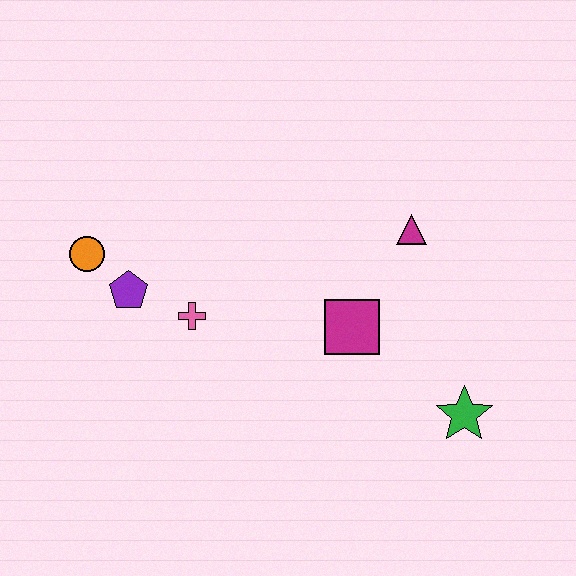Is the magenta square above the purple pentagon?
No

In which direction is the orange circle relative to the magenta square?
The orange circle is to the left of the magenta square.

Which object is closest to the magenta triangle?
The magenta square is closest to the magenta triangle.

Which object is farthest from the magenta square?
The orange circle is farthest from the magenta square.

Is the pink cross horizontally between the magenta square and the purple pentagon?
Yes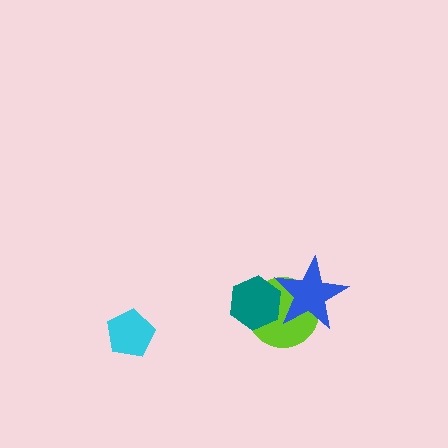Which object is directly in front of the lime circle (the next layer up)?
The blue star is directly in front of the lime circle.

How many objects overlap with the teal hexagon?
2 objects overlap with the teal hexagon.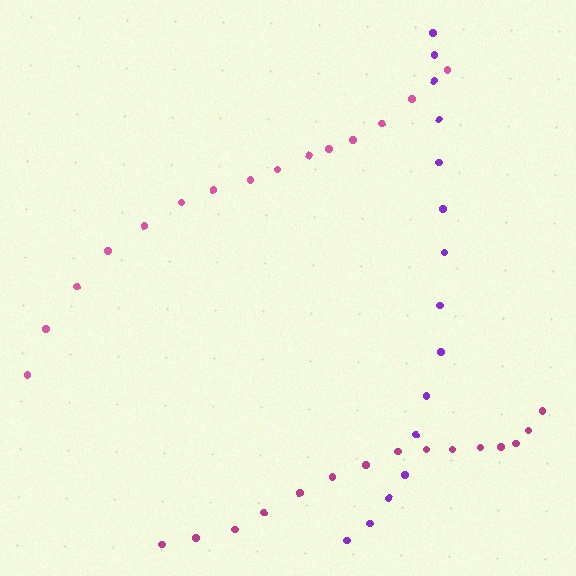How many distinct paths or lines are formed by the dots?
There are 3 distinct paths.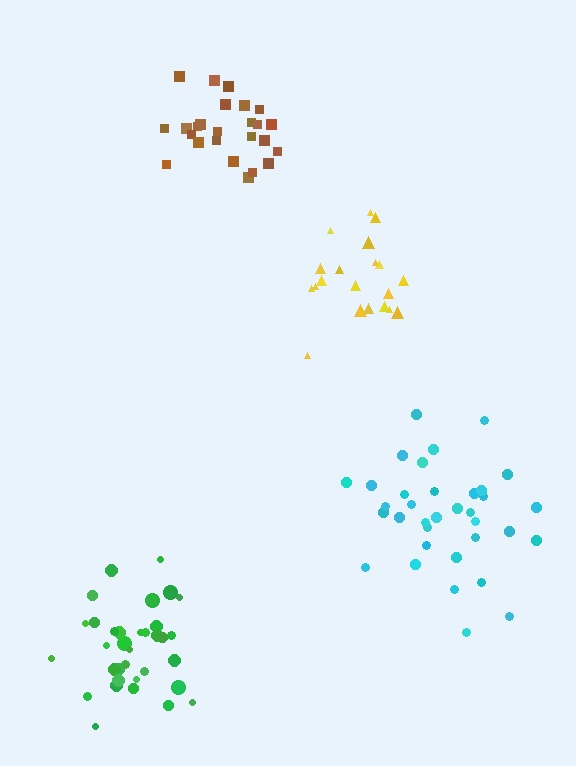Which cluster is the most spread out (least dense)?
Cyan.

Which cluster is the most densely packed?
Green.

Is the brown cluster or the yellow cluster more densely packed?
Brown.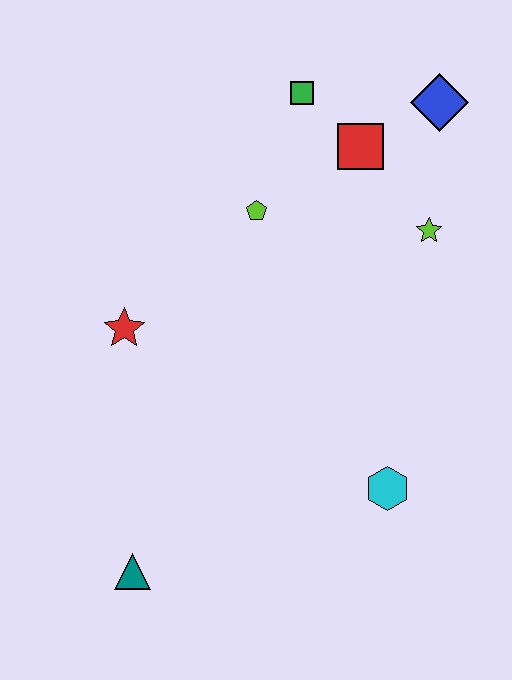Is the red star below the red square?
Yes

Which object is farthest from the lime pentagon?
The teal triangle is farthest from the lime pentagon.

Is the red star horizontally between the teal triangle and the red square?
No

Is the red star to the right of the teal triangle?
No